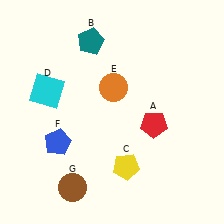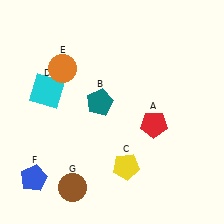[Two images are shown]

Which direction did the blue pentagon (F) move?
The blue pentagon (F) moved down.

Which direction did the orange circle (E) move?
The orange circle (E) moved left.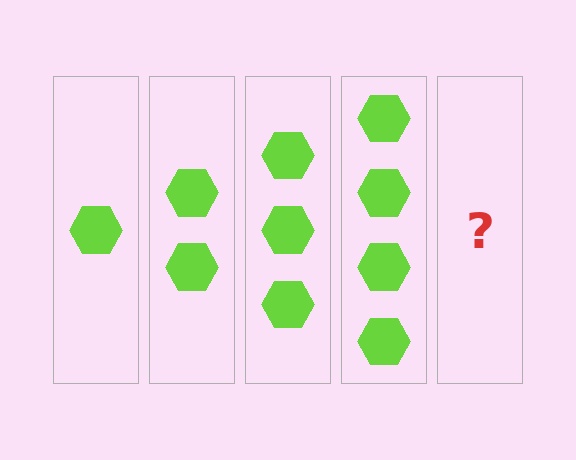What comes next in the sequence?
The next element should be 5 hexagons.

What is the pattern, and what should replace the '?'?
The pattern is that each step adds one more hexagon. The '?' should be 5 hexagons.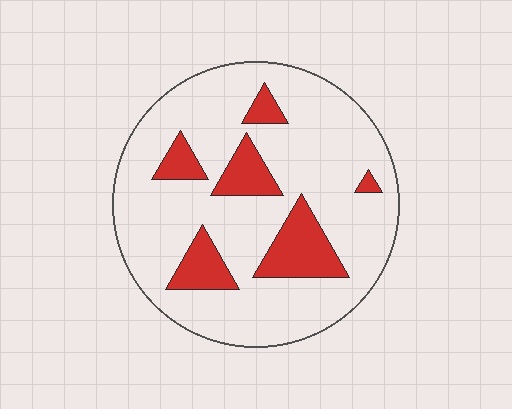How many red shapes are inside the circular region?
6.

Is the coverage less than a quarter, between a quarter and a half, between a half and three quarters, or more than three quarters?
Less than a quarter.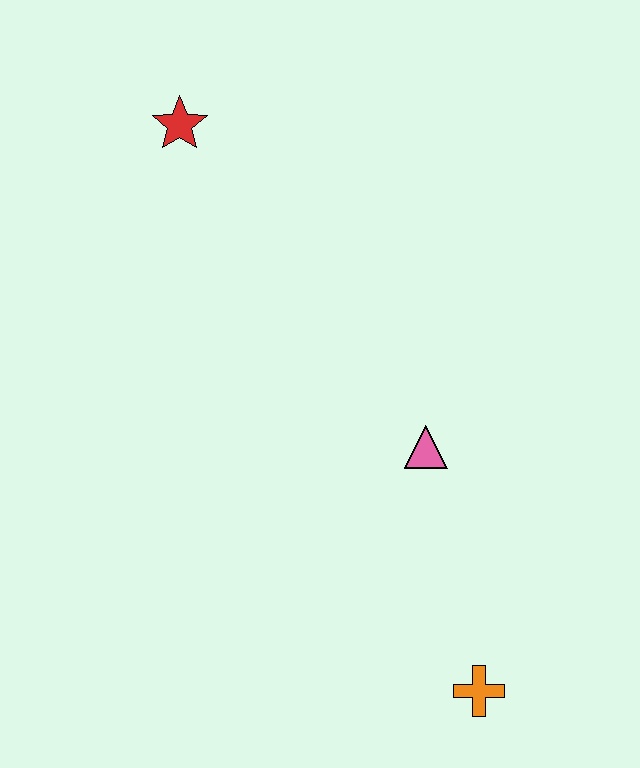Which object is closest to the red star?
The pink triangle is closest to the red star.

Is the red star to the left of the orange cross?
Yes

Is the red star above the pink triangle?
Yes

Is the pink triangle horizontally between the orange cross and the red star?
Yes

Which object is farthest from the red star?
The orange cross is farthest from the red star.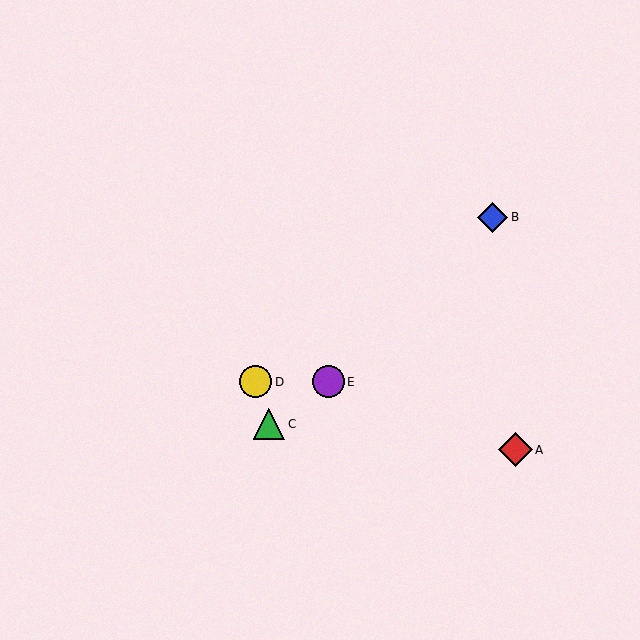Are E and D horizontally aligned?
Yes, both are at y≈382.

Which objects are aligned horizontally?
Objects D, E are aligned horizontally.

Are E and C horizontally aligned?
No, E is at y≈382 and C is at y≈424.